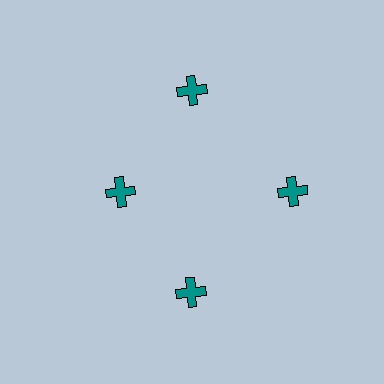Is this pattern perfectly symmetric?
No. The 4 teal crosses are arranged in a ring, but one element near the 9 o'clock position is pulled inward toward the center, breaking the 4-fold rotational symmetry.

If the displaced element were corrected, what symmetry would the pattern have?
It would have 4-fold rotational symmetry — the pattern would map onto itself every 90 degrees.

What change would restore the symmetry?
The symmetry would be restored by moving it outward, back onto the ring so that all 4 crosses sit at equal angles and equal distance from the center.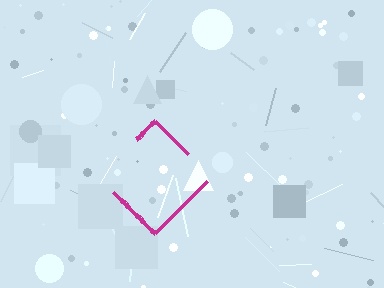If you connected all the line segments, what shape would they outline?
They would outline a diamond.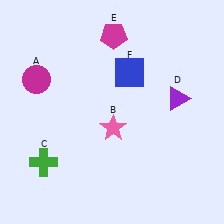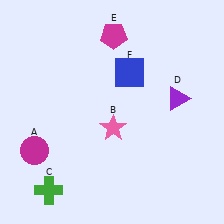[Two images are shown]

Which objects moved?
The objects that moved are: the magenta circle (A), the green cross (C).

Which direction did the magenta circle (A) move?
The magenta circle (A) moved down.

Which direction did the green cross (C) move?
The green cross (C) moved down.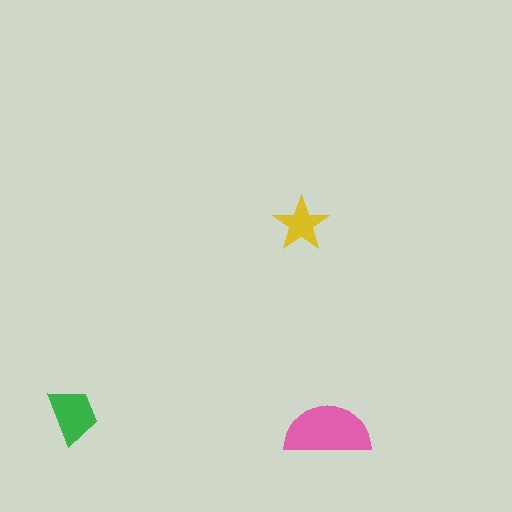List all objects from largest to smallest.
The pink semicircle, the green trapezoid, the yellow star.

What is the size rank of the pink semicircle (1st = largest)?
1st.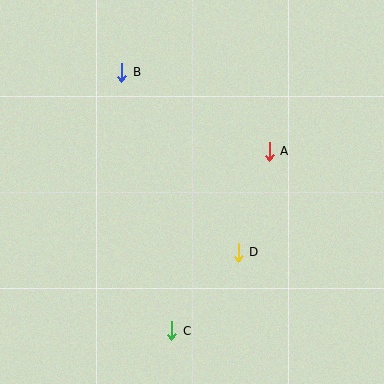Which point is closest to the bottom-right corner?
Point D is closest to the bottom-right corner.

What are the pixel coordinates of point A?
Point A is at (269, 151).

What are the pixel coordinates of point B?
Point B is at (122, 72).